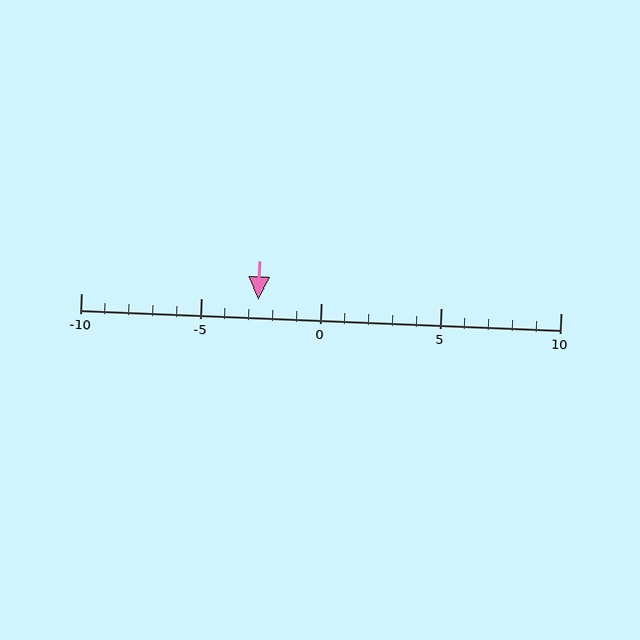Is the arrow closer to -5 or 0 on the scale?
The arrow is closer to -5.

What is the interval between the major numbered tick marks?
The major tick marks are spaced 5 units apart.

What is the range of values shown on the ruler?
The ruler shows values from -10 to 10.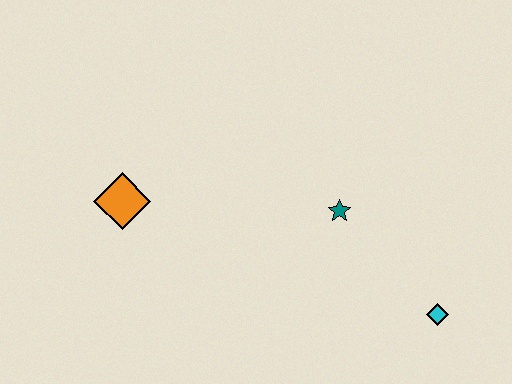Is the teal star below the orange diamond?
Yes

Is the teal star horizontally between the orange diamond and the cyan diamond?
Yes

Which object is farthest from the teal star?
The orange diamond is farthest from the teal star.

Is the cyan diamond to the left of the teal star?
No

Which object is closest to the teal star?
The cyan diamond is closest to the teal star.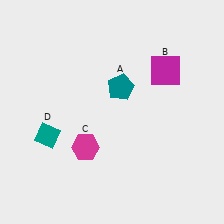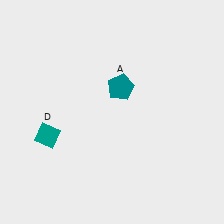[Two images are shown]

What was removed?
The magenta hexagon (C), the magenta square (B) were removed in Image 2.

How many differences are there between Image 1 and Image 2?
There are 2 differences between the two images.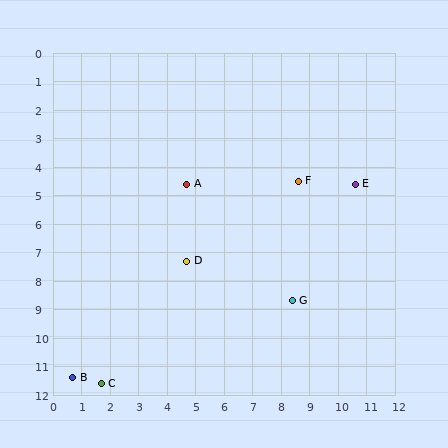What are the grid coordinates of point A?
Point A is at approximately (4.7, 4.6).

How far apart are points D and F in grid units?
Points D and F are about 4.8 grid units apart.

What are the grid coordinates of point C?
Point C is at approximately (1.7, 11.6).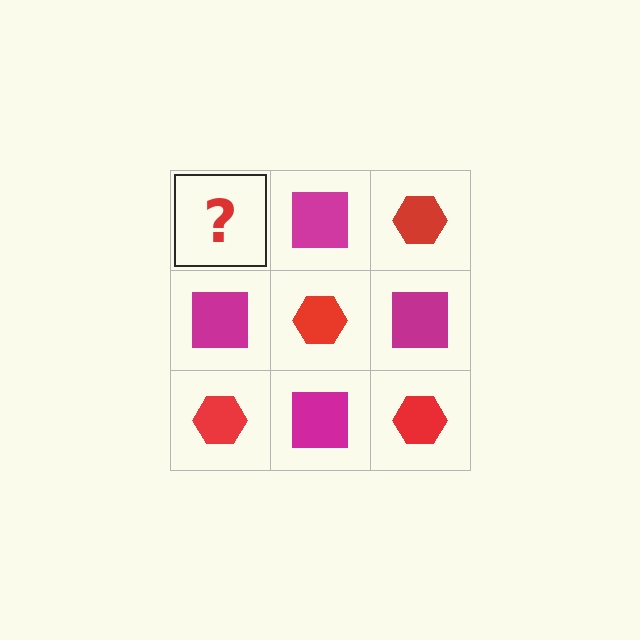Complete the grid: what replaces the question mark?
The question mark should be replaced with a red hexagon.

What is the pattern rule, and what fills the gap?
The rule is that it alternates red hexagon and magenta square in a checkerboard pattern. The gap should be filled with a red hexagon.